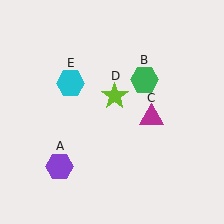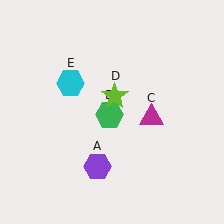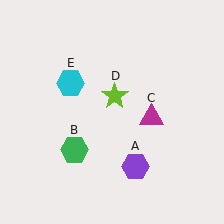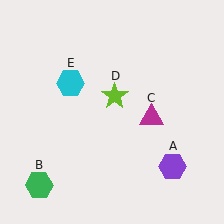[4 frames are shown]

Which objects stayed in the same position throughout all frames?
Magenta triangle (object C) and lime star (object D) and cyan hexagon (object E) remained stationary.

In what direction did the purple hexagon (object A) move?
The purple hexagon (object A) moved right.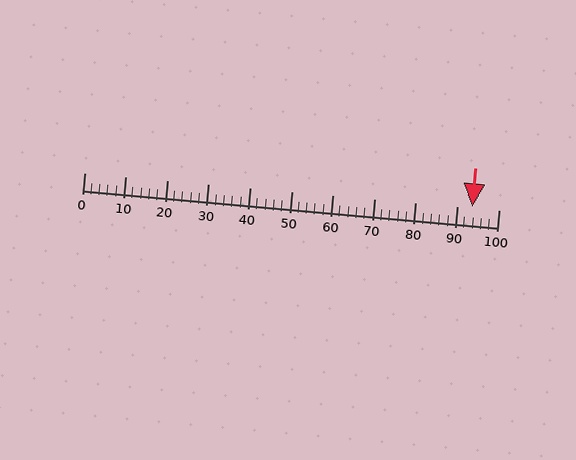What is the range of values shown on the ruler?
The ruler shows values from 0 to 100.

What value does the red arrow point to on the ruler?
The red arrow points to approximately 94.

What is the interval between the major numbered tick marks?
The major tick marks are spaced 10 units apart.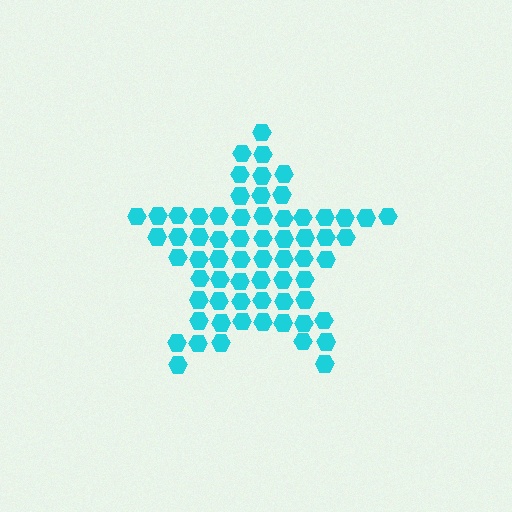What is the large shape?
The large shape is a star.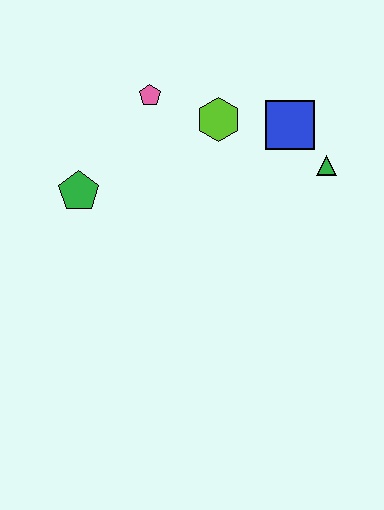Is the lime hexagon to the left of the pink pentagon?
No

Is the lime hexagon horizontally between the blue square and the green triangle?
No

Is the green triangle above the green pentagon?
Yes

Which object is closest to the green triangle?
The blue square is closest to the green triangle.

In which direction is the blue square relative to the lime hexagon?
The blue square is to the right of the lime hexagon.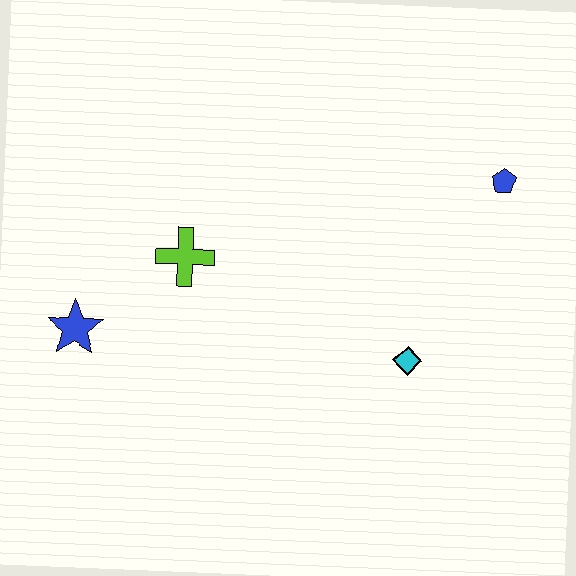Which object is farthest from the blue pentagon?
The blue star is farthest from the blue pentagon.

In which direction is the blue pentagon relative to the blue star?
The blue pentagon is to the right of the blue star.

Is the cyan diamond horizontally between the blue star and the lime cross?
No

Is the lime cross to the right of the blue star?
Yes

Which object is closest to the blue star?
The lime cross is closest to the blue star.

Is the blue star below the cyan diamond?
No